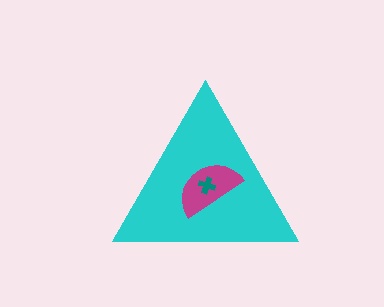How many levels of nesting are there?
3.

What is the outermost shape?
The cyan triangle.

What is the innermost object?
The teal cross.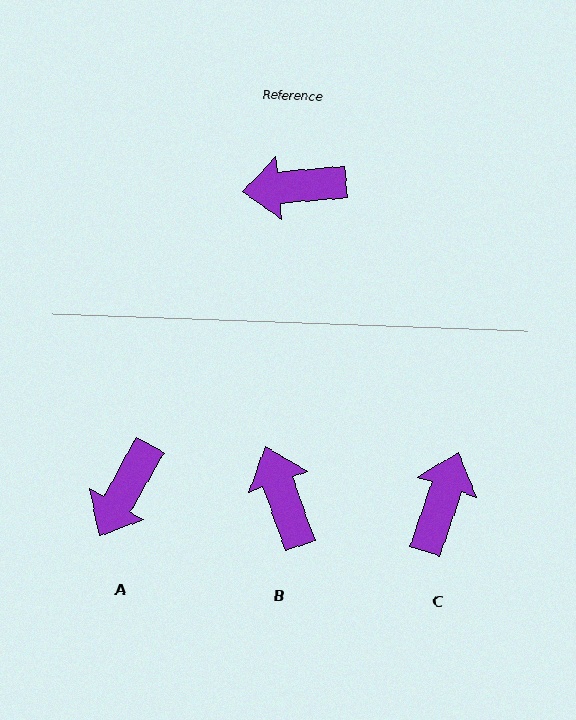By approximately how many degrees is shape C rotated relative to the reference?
Approximately 114 degrees clockwise.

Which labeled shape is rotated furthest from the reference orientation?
C, about 114 degrees away.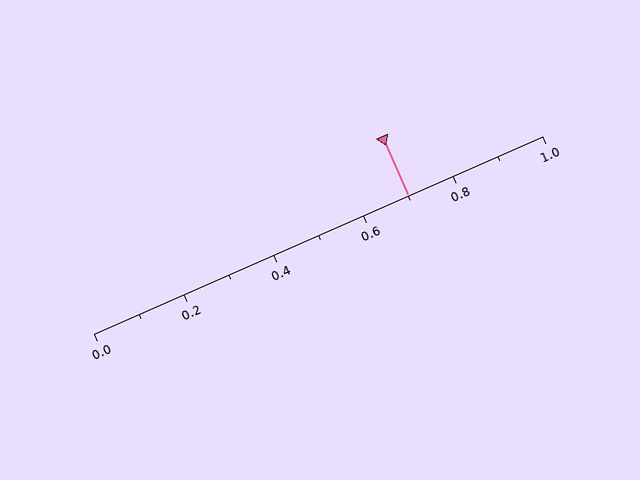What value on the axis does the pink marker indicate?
The marker indicates approximately 0.7.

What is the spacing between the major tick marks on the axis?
The major ticks are spaced 0.2 apart.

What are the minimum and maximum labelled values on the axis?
The axis runs from 0.0 to 1.0.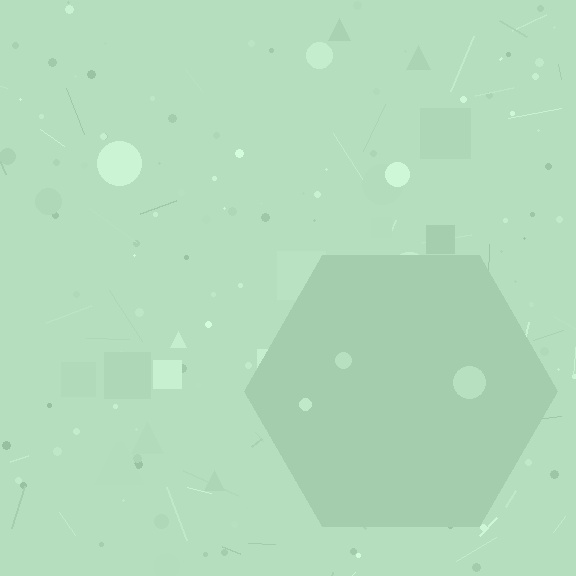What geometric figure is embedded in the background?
A hexagon is embedded in the background.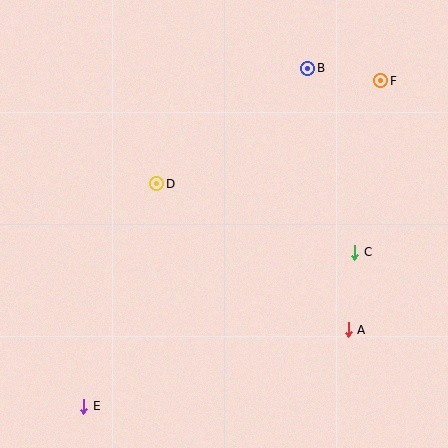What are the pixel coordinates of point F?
Point F is at (381, 81).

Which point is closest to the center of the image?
Point D at (157, 184) is closest to the center.